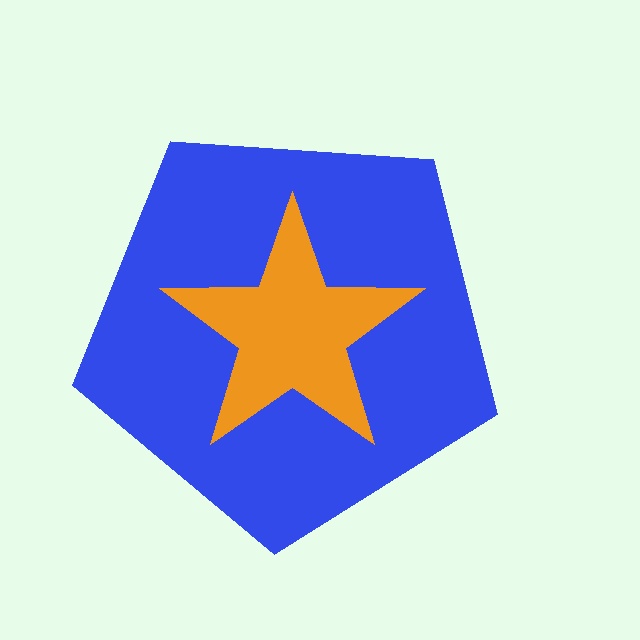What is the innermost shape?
The orange star.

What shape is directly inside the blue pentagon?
The orange star.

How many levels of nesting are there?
2.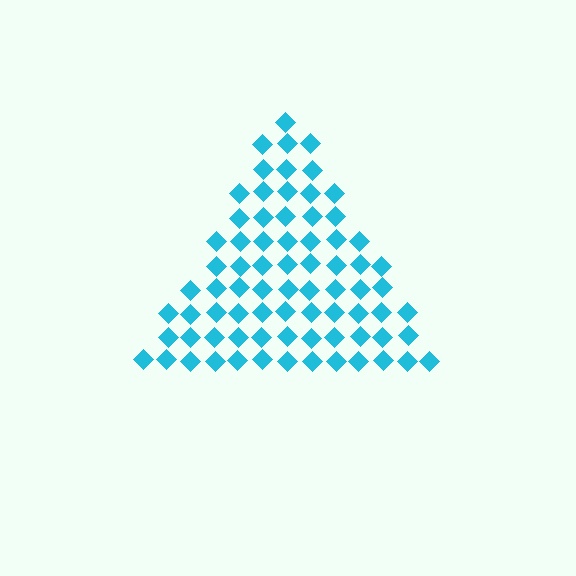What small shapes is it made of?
It is made of small diamonds.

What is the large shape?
The large shape is a triangle.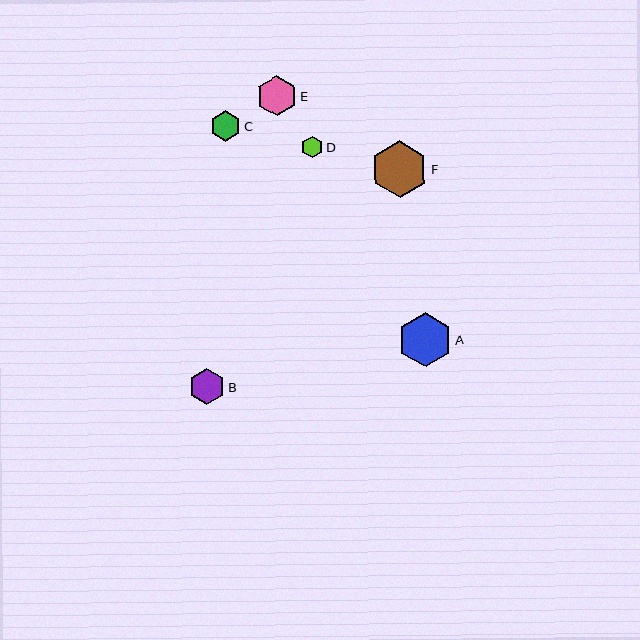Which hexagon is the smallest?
Hexagon D is the smallest with a size of approximately 21 pixels.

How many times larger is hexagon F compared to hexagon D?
Hexagon F is approximately 2.7 times the size of hexagon D.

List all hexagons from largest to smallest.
From largest to smallest: F, A, E, B, C, D.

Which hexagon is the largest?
Hexagon F is the largest with a size of approximately 57 pixels.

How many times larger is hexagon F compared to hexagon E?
Hexagon F is approximately 1.4 times the size of hexagon E.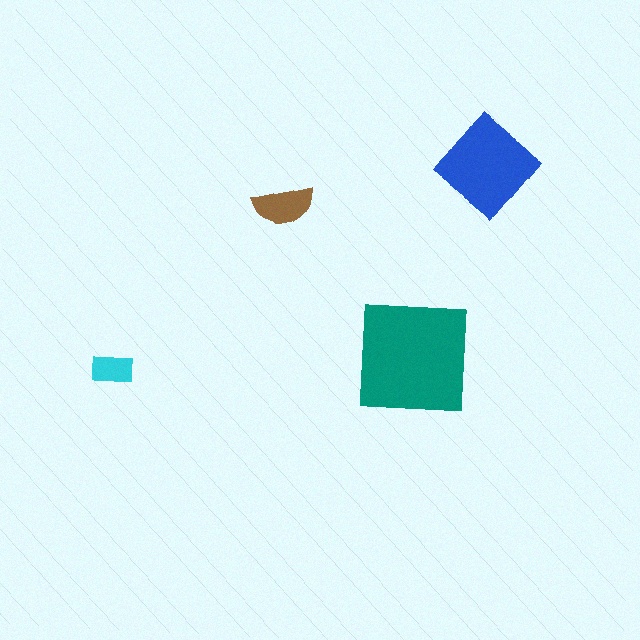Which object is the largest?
The teal square.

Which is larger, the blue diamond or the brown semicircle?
The blue diamond.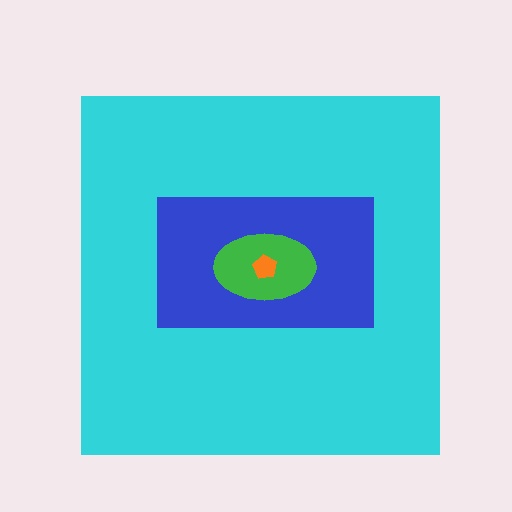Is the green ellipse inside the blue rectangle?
Yes.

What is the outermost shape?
The cyan square.